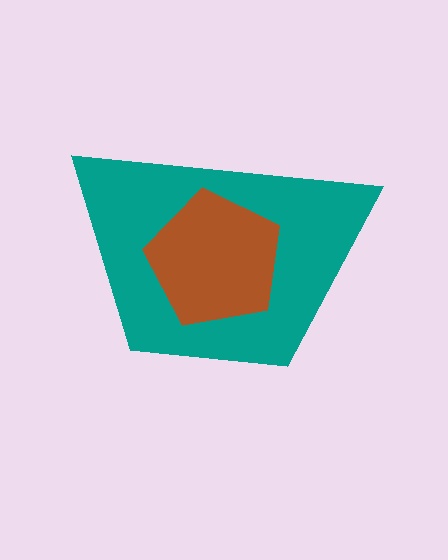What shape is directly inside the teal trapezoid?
The brown pentagon.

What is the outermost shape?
The teal trapezoid.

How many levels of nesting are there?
2.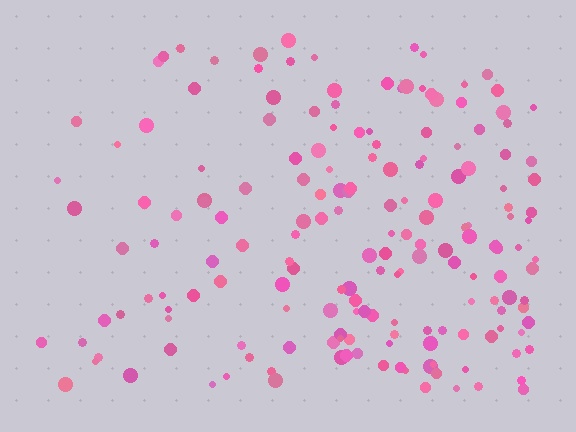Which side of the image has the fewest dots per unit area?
The left.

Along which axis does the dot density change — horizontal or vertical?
Horizontal.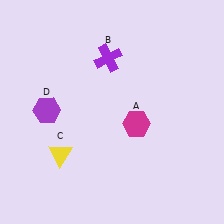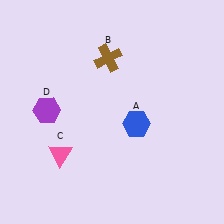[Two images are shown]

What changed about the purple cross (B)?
In Image 1, B is purple. In Image 2, it changed to brown.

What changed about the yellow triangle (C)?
In Image 1, C is yellow. In Image 2, it changed to pink.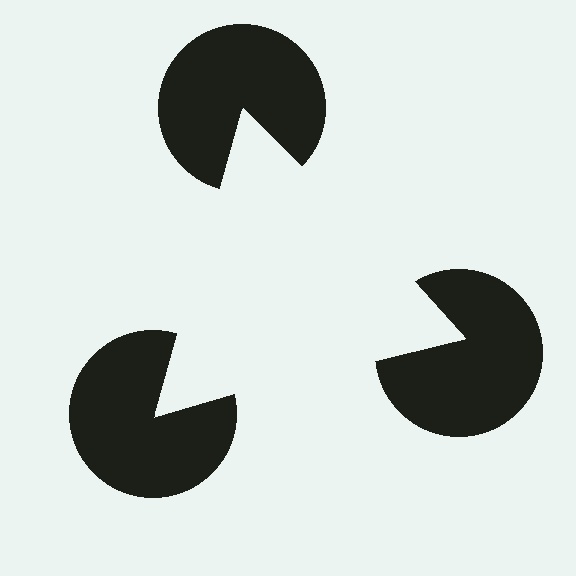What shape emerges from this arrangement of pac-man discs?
An illusory triangle — its edges are inferred from the aligned wedge cuts in the pac-man discs, not physically drawn.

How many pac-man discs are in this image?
There are 3 — one at each vertex of the illusory triangle.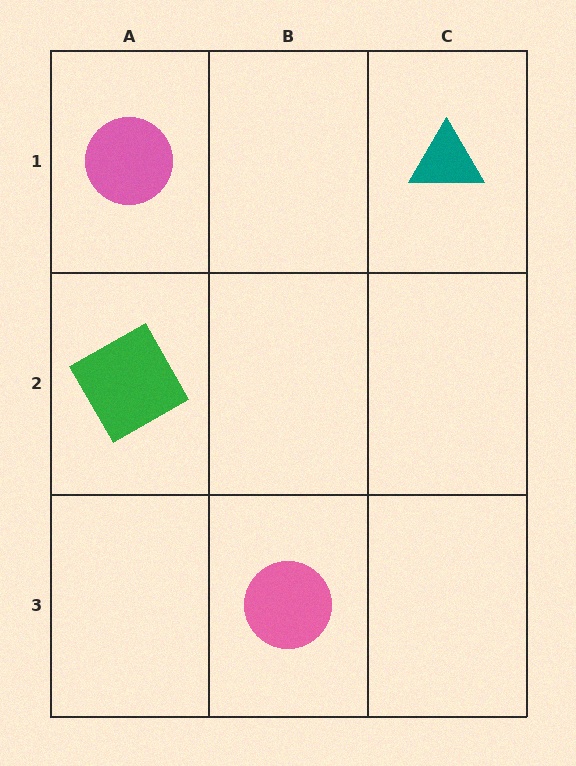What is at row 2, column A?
A green square.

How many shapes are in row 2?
1 shape.